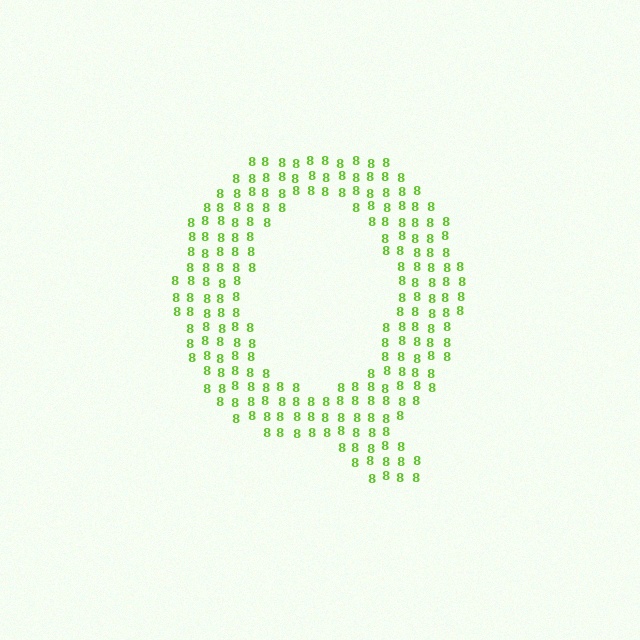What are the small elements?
The small elements are digit 8's.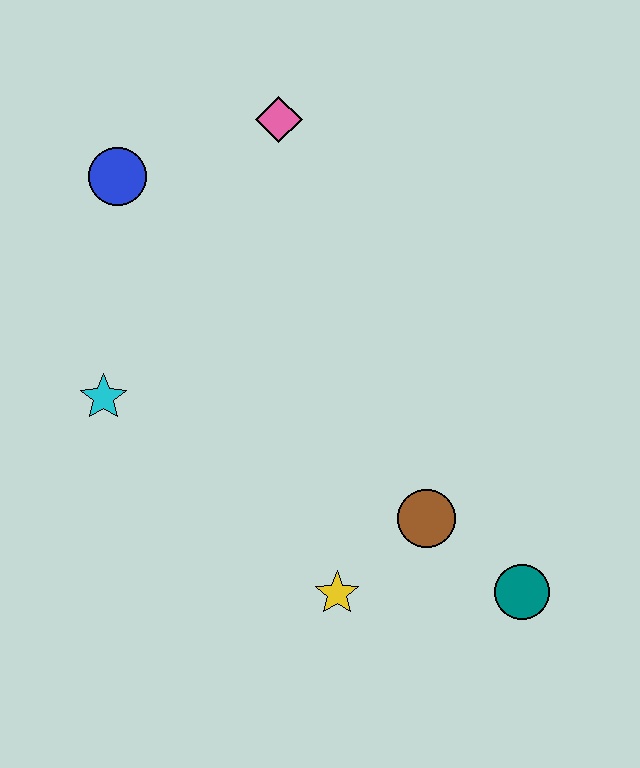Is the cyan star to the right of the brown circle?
No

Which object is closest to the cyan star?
The blue circle is closest to the cyan star.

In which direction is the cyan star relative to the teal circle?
The cyan star is to the left of the teal circle.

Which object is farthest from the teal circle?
The blue circle is farthest from the teal circle.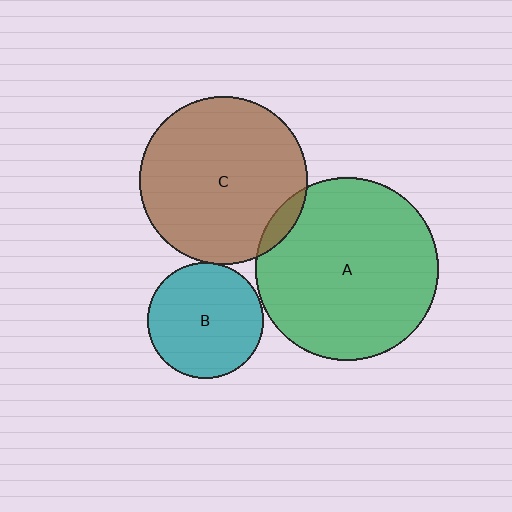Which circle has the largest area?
Circle A (green).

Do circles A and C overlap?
Yes.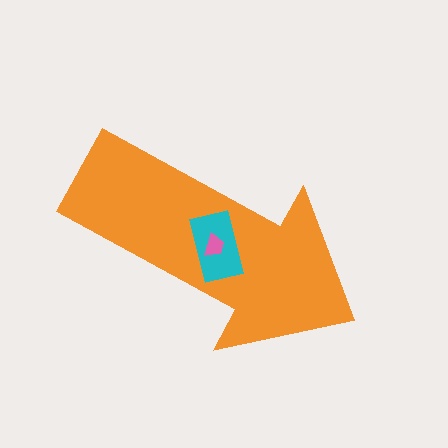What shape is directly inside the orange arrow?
The cyan rectangle.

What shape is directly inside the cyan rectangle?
The pink trapezoid.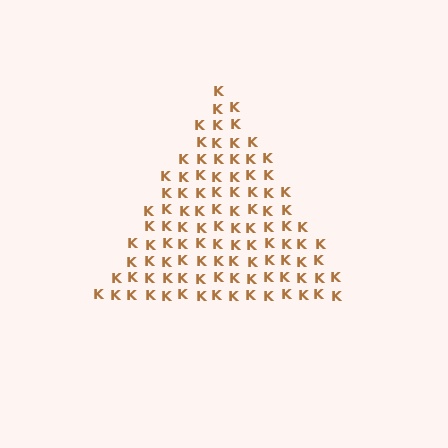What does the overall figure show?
The overall figure shows a triangle.